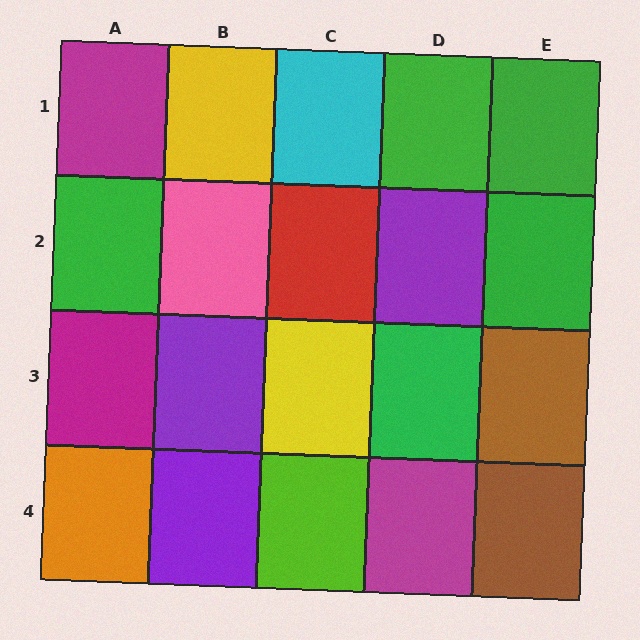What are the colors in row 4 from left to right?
Orange, purple, lime, magenta, brown.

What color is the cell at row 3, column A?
Magenta.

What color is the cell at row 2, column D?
Purple.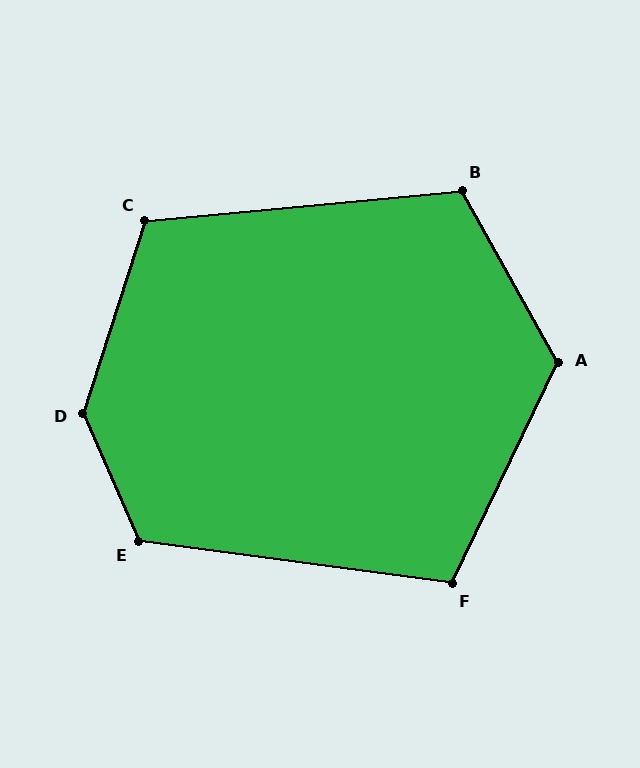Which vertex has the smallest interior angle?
F, at approximately 108 degrees.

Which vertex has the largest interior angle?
D, at approximately 138 degrees.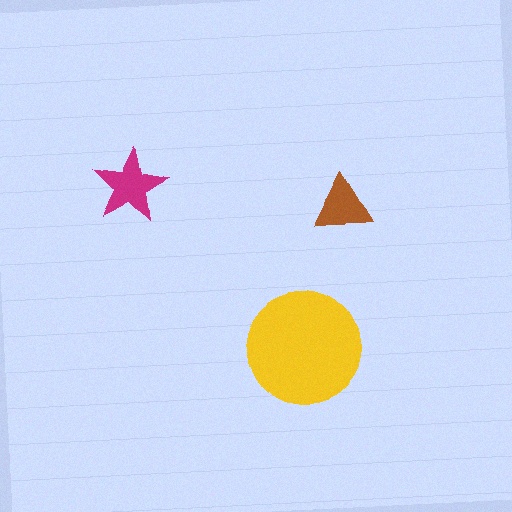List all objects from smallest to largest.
The brown triangle, the magenta star, the yellow circle.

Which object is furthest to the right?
The brown triangle is rightmost.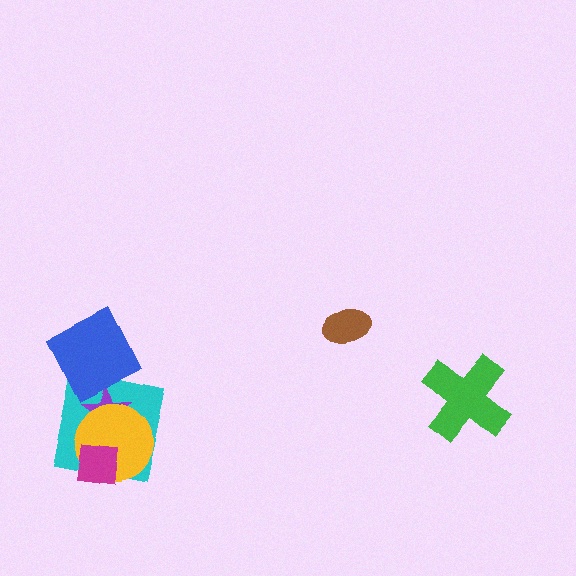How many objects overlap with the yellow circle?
3 objects overlap with the yellow circle.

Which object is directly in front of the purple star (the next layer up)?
The yellow circle is directly in front of the purple star.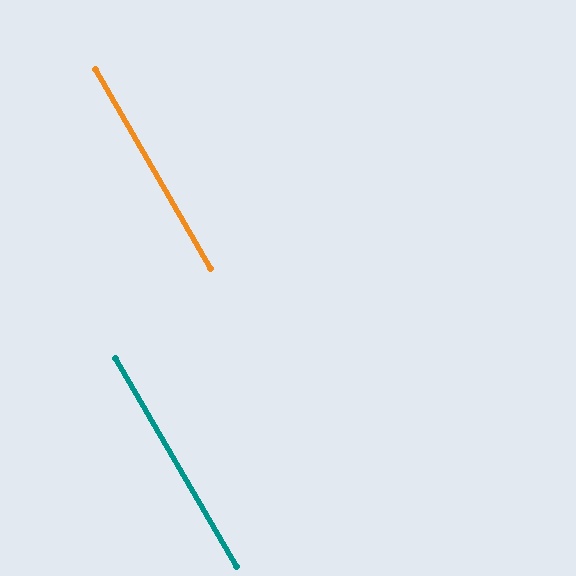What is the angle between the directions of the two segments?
Approximately 0 degrees.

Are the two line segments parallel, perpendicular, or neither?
Parallel — their directions differ by only 0.2°.